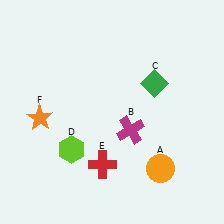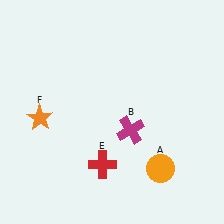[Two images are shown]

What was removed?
The green diamond (C), the lime hexagon (D) were removed in Image 2.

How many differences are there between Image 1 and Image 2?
There are 2 differences between the two images.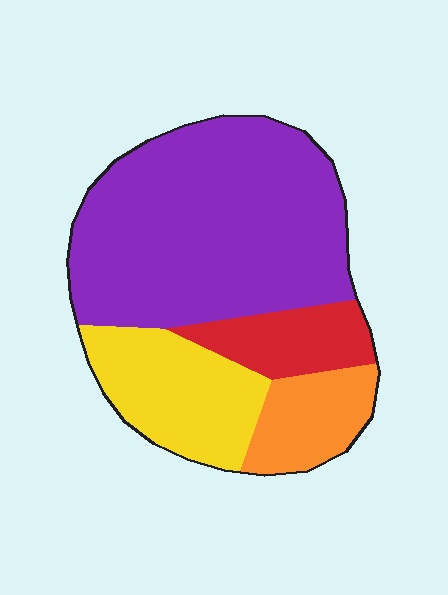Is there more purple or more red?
Purple.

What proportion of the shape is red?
Red takes up about one eighth (1/8) of the shape.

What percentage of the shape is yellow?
Yellow takes up about one fifth (1/5) of the shape.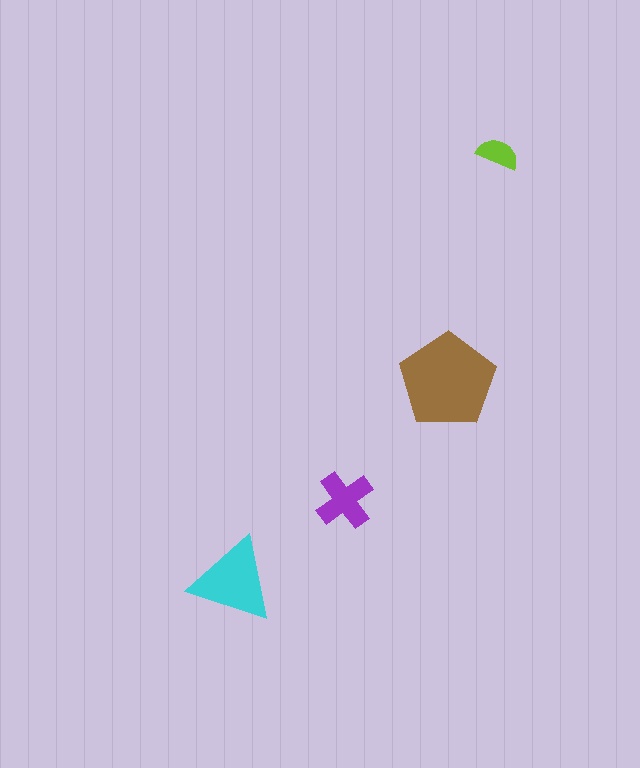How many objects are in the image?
There are 4 objects in the image.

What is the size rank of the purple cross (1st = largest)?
3rd.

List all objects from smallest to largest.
The lime semicircle, the purple cross, the cyan triangle, the brown pentagon.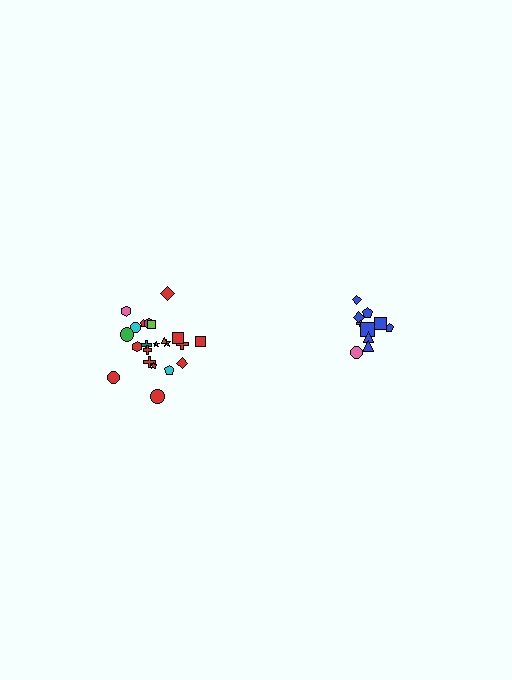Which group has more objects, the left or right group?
The left group.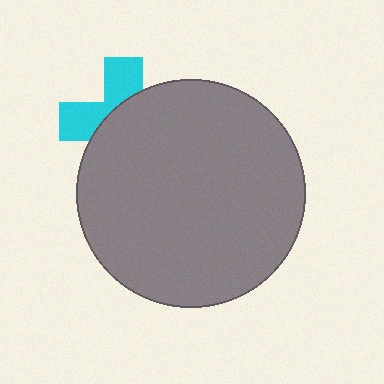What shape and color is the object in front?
The object in front is a gray circle.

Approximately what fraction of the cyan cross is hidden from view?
Roughly 61% of the cyan cross is hidden behind the gray circle.